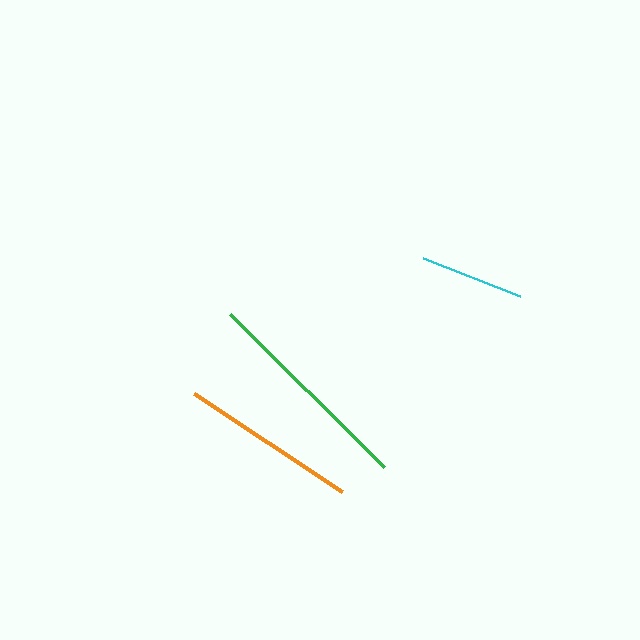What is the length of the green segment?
The green segment is approximately 217 pixels long.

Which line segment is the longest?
The green line is the longest at approximately 217 pixels.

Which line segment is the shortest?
The cyan line is the shortest at approximately 104 pixels.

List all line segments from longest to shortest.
From longest to shortest: green, orange, cyan.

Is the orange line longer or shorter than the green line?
The green line is longer than the orange line.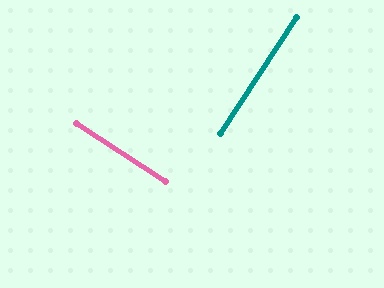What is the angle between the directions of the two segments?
Approximately 90 degrees.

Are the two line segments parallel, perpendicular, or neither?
Perpendicular — they meet at approximately 90°.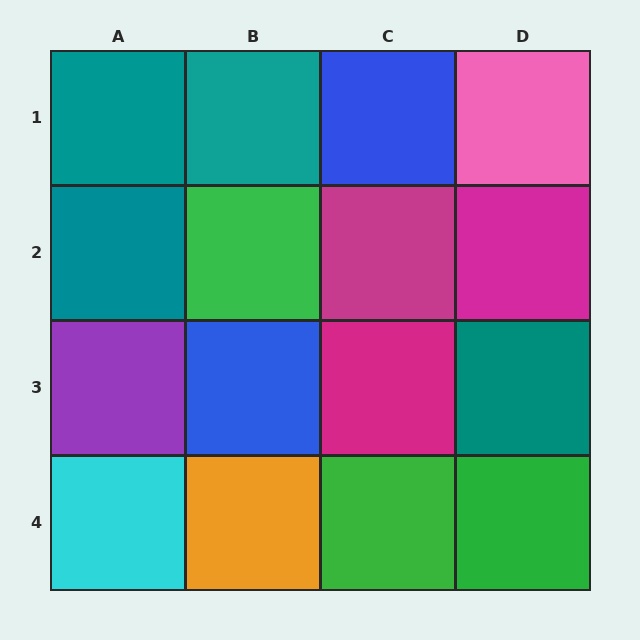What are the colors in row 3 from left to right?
Purple, blue, magenta, teal.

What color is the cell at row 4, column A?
Cyan.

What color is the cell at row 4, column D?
Green.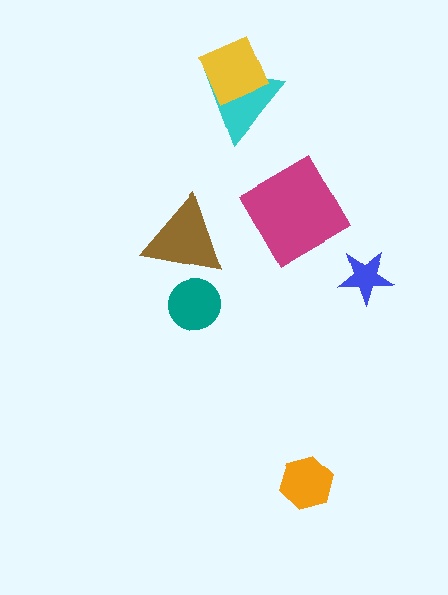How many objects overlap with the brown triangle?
0 objects overlap with the brown triangle.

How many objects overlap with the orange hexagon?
0 objects overlap with the orange hexagon.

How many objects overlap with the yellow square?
1 object overlaps with the yellow square.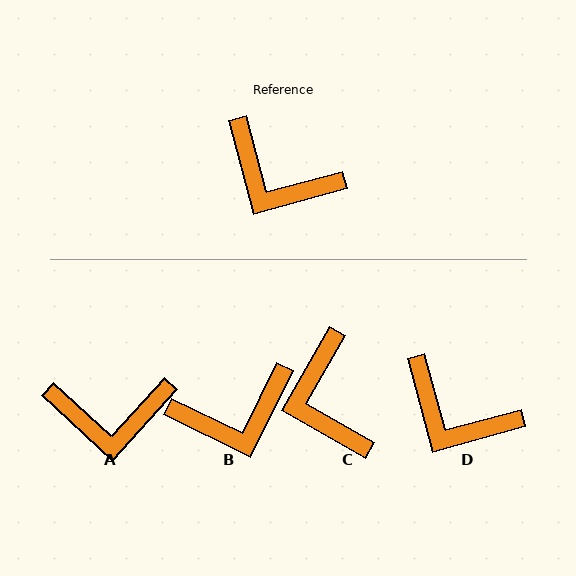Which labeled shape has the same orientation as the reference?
D.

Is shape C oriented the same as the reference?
No, it is off by about 45 degrees.